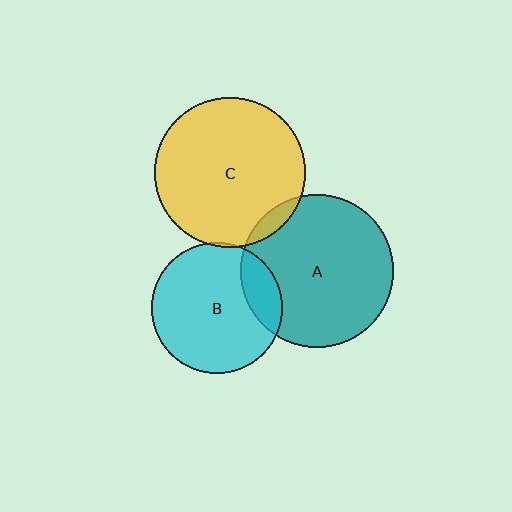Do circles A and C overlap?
Yes.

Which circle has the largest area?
Circle A (teal).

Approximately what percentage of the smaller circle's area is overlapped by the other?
Approximately 5%.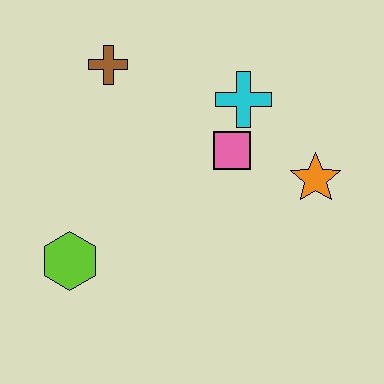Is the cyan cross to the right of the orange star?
No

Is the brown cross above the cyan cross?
Yes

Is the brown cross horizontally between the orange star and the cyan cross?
No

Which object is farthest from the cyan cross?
The lime hexagon is farthest from the cyan cross.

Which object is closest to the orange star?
The pink square is closest to the orange star.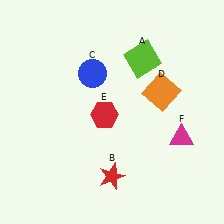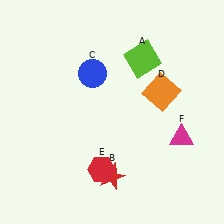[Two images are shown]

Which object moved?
The red hexagon (E) moved down.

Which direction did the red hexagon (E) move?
The red hexagon (E) moved down.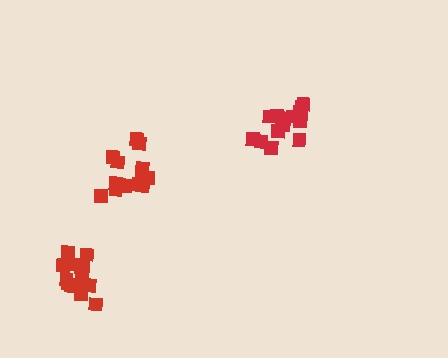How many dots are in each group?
Group 1: 15 dots, Group 2: 14 dots, Group 3: 15 dots (44 total).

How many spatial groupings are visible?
There are 3 spatial groupings.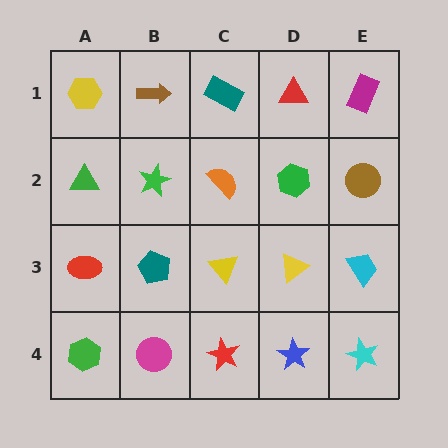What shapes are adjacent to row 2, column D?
A red triangle (row 1, column D), a yellow triangle (row 3, column D), an orange semicircle (row 2, column C), a brown circle (row 2, column E).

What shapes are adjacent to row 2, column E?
A magenta rectangle (row 1, column E), a cyan trapezoid (row 3, column E), a green hexagon (row 2, column D).